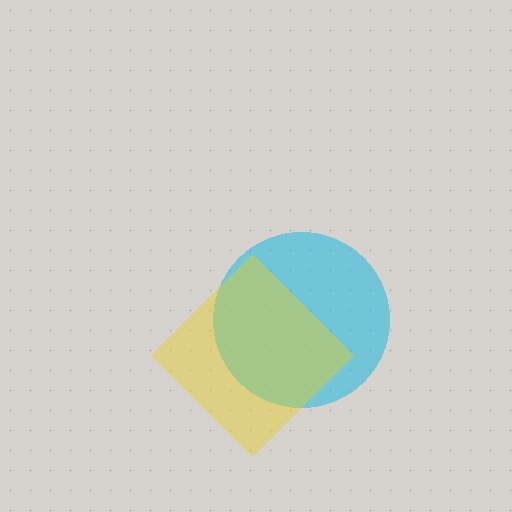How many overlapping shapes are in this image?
There are 2 overlapping shapes in the image.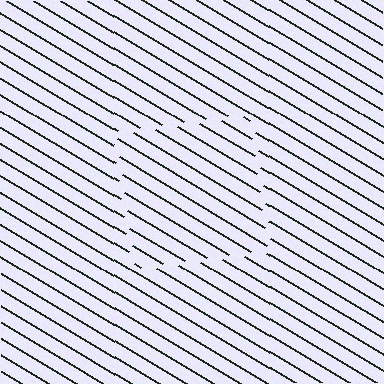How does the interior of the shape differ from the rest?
The interior of the shape contains the same grating, shifted by half a period — the contour is defined by the phase discontinuity where line-ends from the inner and outer gratings abut.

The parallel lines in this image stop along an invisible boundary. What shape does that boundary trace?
An illusory square. The interior of the shape contains the same grating, shifted by half a period — the contour is defined by the phase discontinuity where line-ends from the inner and outer gratings abut.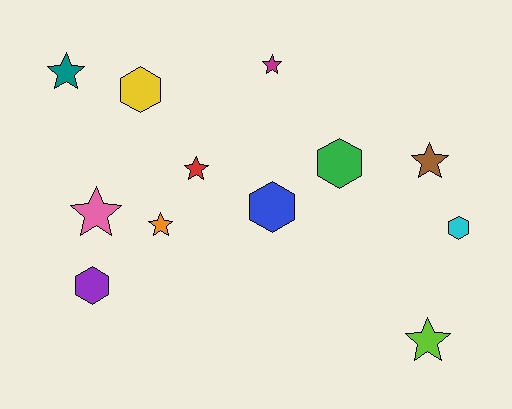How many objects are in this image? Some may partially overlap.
There are 12 objects.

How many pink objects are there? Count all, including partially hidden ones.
There is 1 pink object.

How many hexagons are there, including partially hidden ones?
There are 5 hexagons.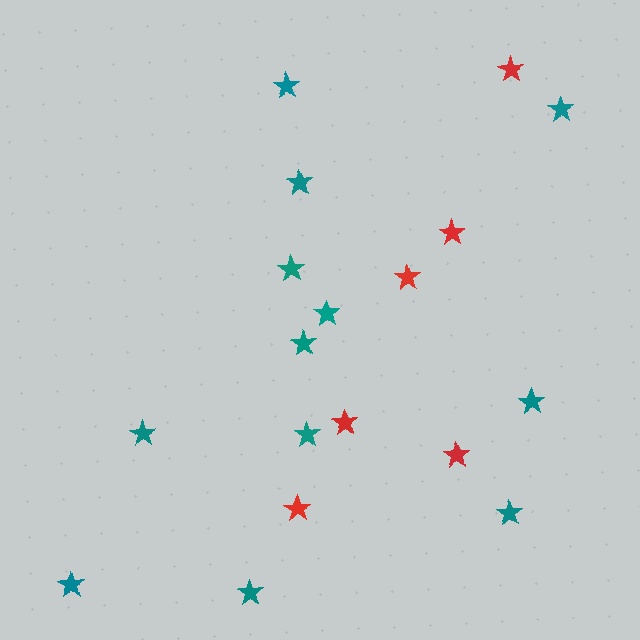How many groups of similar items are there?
There are 2 groups: one group of red stars (6) and one group of teal stars (12).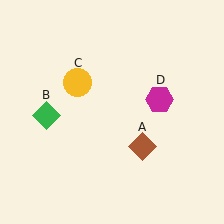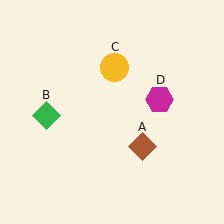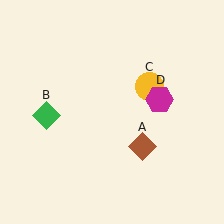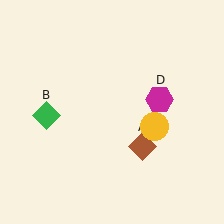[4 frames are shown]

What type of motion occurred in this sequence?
The yellow circle (object C) rotated clockwise around the center of the scene.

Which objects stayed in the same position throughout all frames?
Brown diamond (object A) and green diamond (object B) and magenta hexagon (object D) remained stationary.